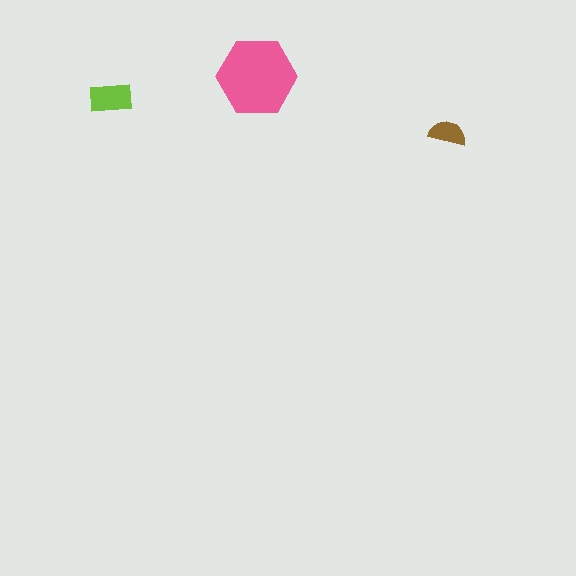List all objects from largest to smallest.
The pink hexagon, the lime rectangle, the brown semicircle.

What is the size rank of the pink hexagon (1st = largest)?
1st.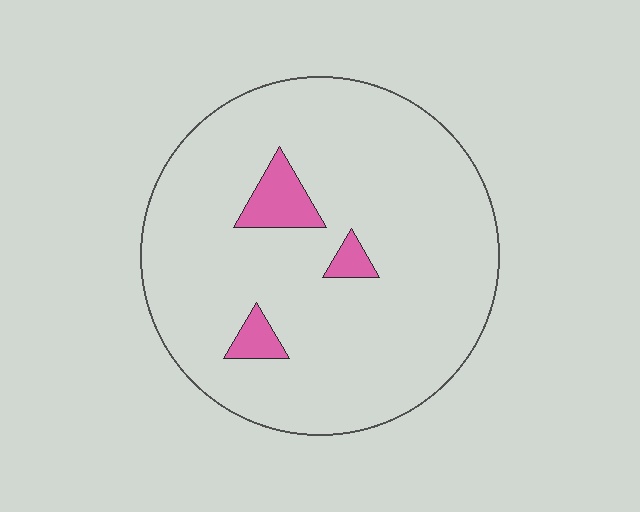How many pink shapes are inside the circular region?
3.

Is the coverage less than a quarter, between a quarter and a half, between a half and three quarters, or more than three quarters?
Less than a quarter.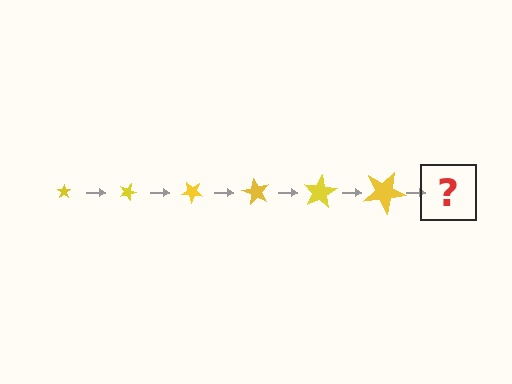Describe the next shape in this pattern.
It should be a star, larger than the previous one and rotated 120 degrees from the start.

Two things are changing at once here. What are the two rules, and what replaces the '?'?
The two rules are that the star grows larger each step and it rotates 20 degrees each step. The '?' should be a star, larger than the previous one and rotated 120 degrees from the start.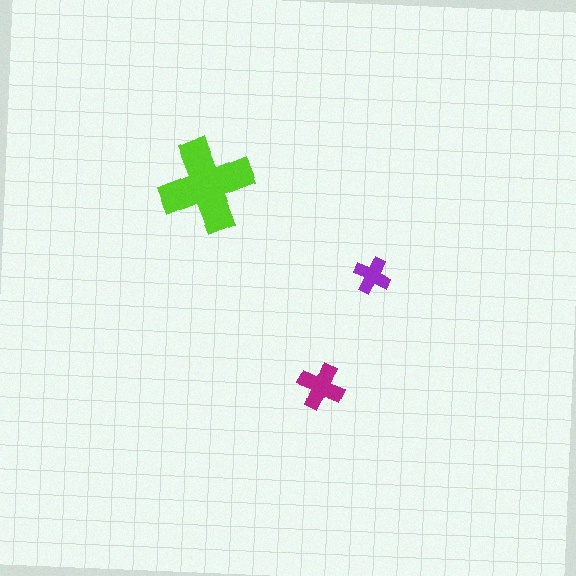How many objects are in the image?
There are 3 objects in the image.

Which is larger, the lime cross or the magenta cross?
The lime one.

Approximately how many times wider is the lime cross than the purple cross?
About 2.5 times wider.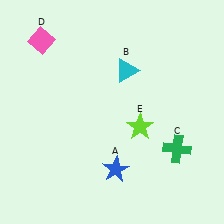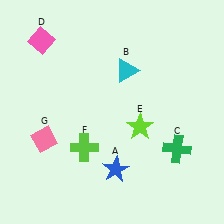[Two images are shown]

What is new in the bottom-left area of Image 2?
A pink diamond (G) was added in the bottom-left area of Image 2.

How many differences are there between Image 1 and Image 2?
There are 2 differences between the two images.